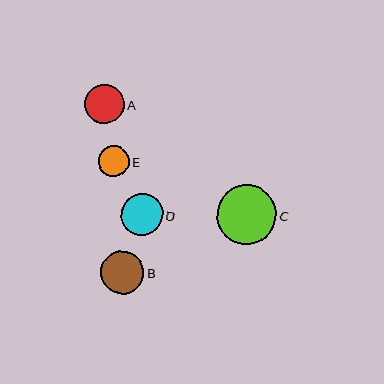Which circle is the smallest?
Circle E is the smallest with a size of approximately 31 pixels.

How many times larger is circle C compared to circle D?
Circle C is approximately 1.4 times the size of circle D.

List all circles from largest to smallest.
From largest to smallest: C, B, D, A, E.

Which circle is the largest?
Circle C is the largest with a size of approximately 60 pixels.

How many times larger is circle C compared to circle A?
Circle C is approximately 1.5 times the size of circle A.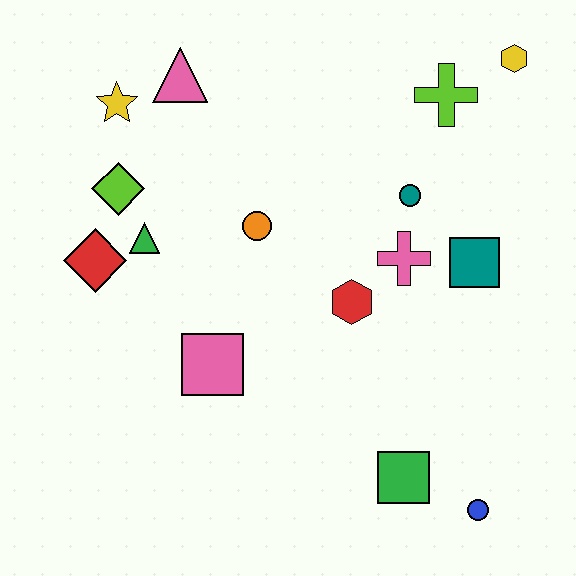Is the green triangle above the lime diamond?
No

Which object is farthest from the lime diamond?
The blue circle is farthest from the lime diamond.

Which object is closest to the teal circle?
The pink cross is closest to the teal circle.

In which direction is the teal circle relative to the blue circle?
The teal circle is above the blue circle.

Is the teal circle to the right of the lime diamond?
Yes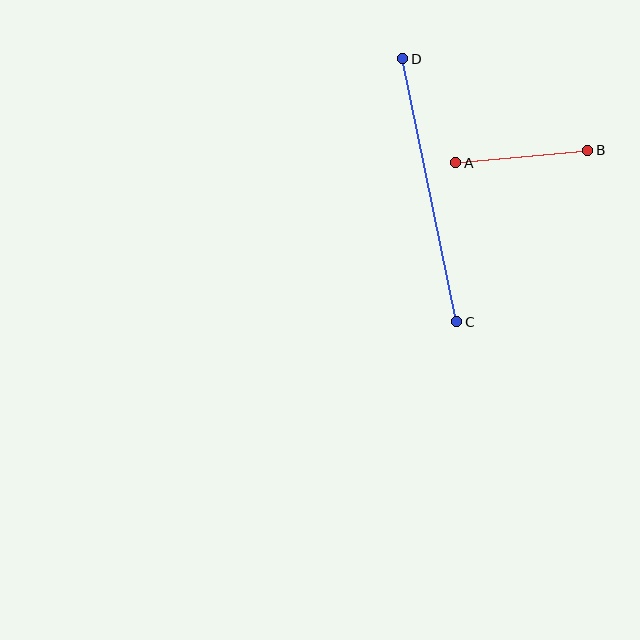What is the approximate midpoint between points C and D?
The midpoint is at approximately (430, 190) pixels.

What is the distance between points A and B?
The distance is approximately 133 pixels.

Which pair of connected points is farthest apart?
Points C and D are farthest apart.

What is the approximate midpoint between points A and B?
The midpoint is at approximately (522, 157) pixels.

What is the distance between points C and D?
The distance is approximately 268 pixels.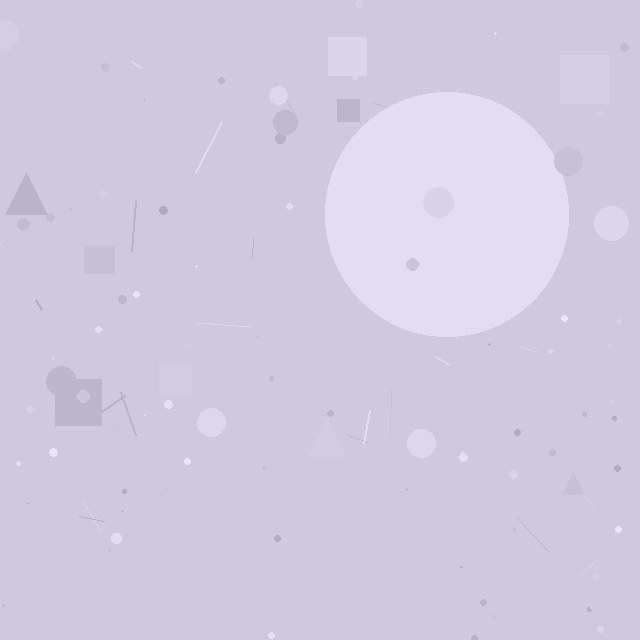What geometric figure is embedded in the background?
A circle is embedded in the background.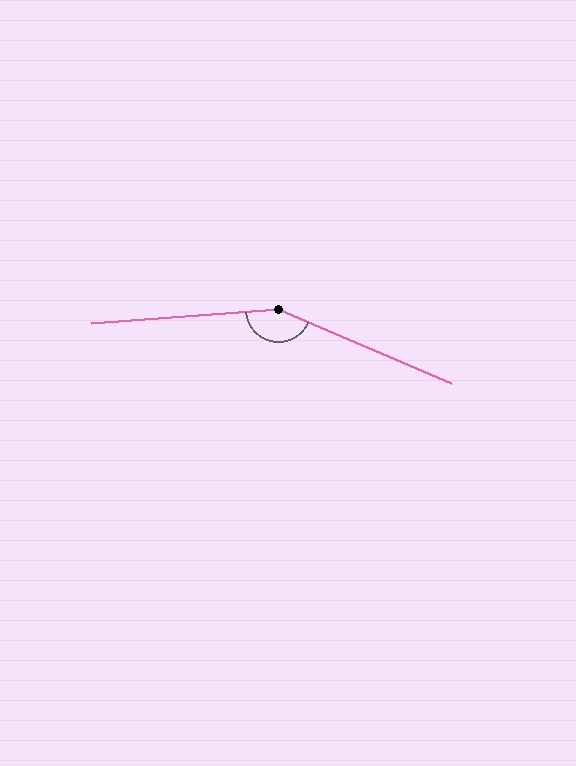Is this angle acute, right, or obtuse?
It is obtuse.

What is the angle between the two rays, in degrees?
Approximately 152 degrees.